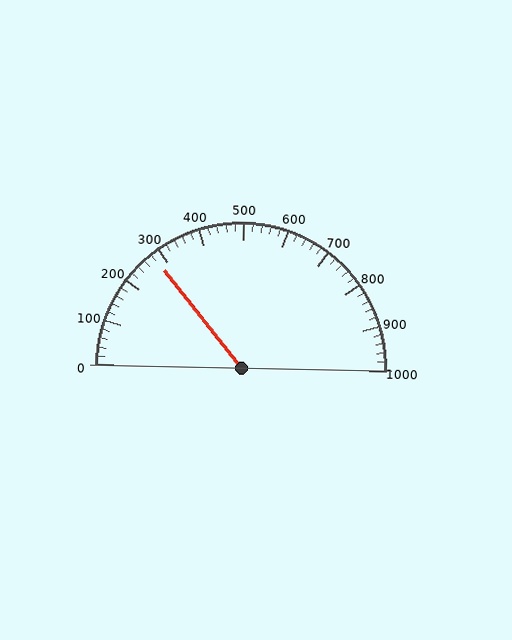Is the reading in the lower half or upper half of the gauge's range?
The reading is in the lower half of the range (0 to 1000).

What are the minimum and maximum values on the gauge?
The gauge ranges from 0 to 1000.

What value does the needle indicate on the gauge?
The needle indicates approximately 280.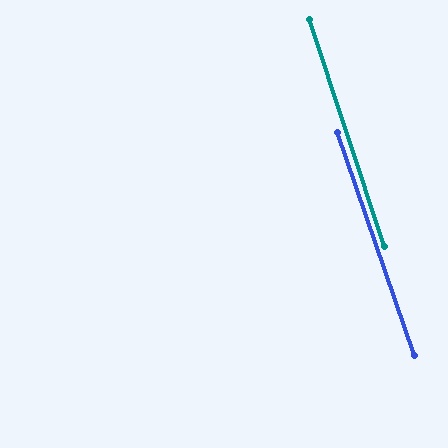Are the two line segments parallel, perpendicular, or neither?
Parallel — their directions differ by only 0.8°.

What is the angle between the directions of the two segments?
Approximately 1 degree.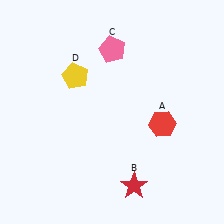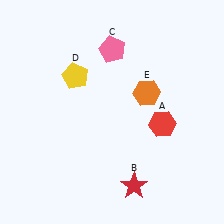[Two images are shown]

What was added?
An orange hexagon (E) was added in Image 2.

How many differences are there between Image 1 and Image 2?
There is 1 difference between the two images.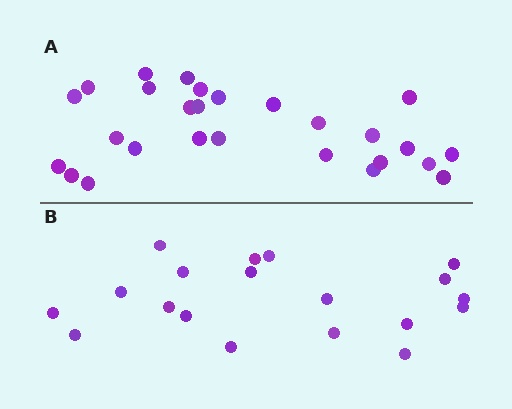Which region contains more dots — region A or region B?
Region A (the top region) has more dots.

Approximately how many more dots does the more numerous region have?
Region A has roughly 8 or so more dots than region B.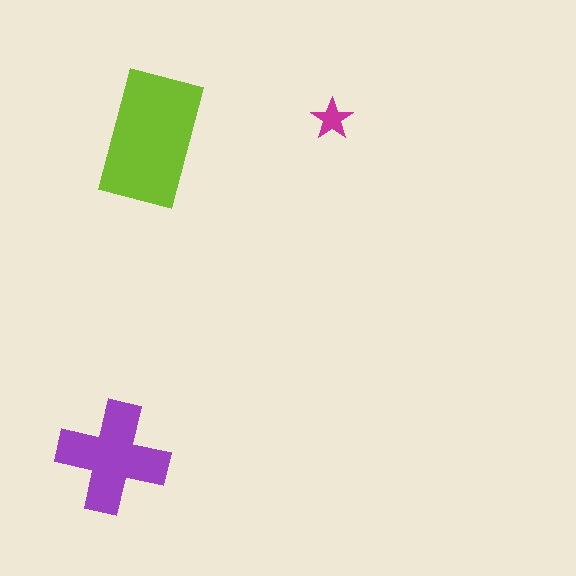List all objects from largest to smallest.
The lime rectangle, the purple cross, the magenta star.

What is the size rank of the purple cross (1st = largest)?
2nd.